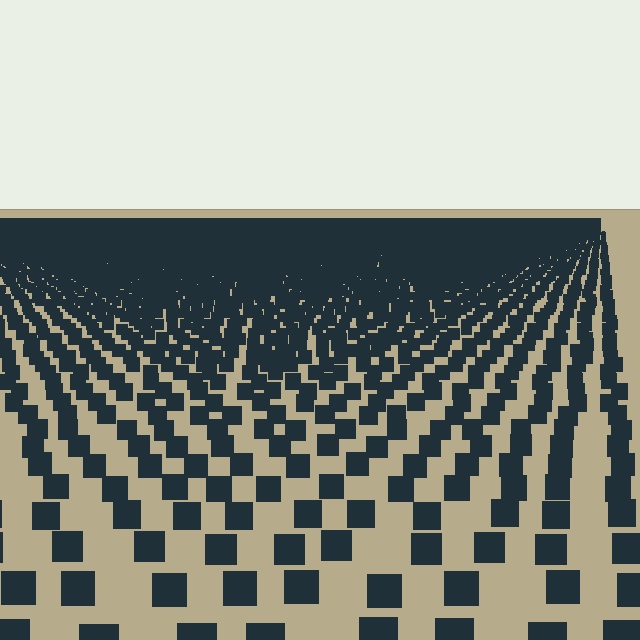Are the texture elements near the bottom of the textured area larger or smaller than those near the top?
Larger. Near the bottom, elements are closer to the viewer and appear at a bigger on-screen size.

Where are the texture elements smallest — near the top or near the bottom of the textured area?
Near the top.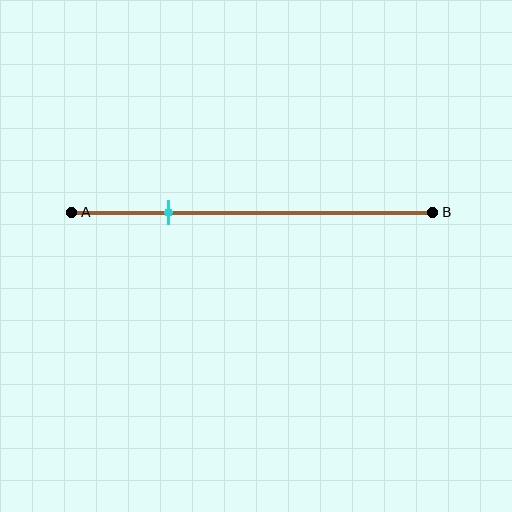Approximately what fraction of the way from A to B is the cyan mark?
The cyan mark is approximately 25% of the way from A to B.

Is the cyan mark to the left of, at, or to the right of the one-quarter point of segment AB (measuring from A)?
The cyan mark is approximately at the one-quarter point of segment AB.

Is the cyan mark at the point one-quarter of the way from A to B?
Yes, the mark is approximately at the one-quarter point.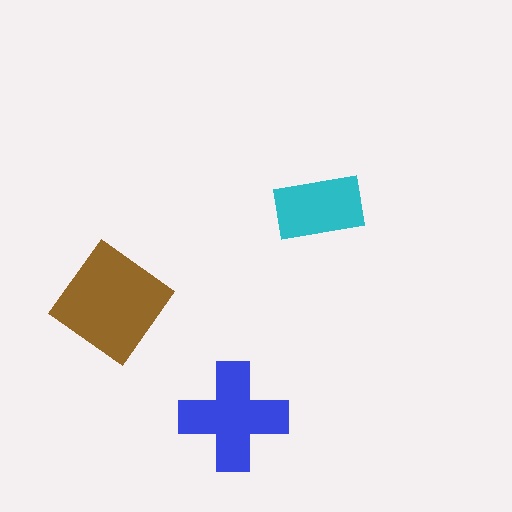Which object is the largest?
The brown diamond.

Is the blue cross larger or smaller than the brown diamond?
Smaller.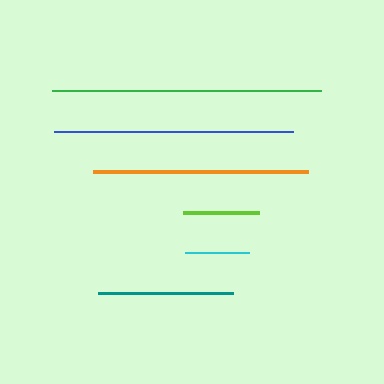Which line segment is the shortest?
The cyan line is the shortest at approximately 64 pixels.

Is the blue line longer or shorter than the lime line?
The blue line is longer than the lime line.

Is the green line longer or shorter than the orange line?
The green line is longer than the orange line.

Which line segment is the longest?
The green line is the longest at approximately 270 pixels.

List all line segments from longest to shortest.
From longest to shortest: green, blue, orange, teal, lime, cyan.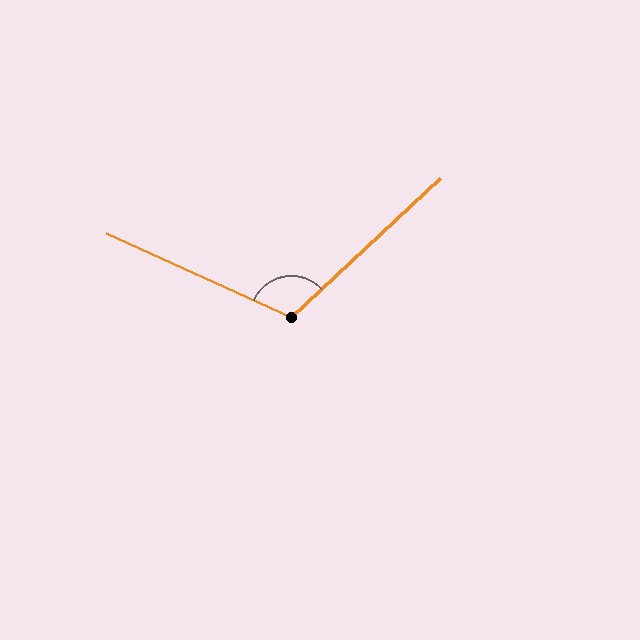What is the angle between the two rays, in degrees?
Approximately 113 degrees.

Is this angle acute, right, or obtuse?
It is obtuse.